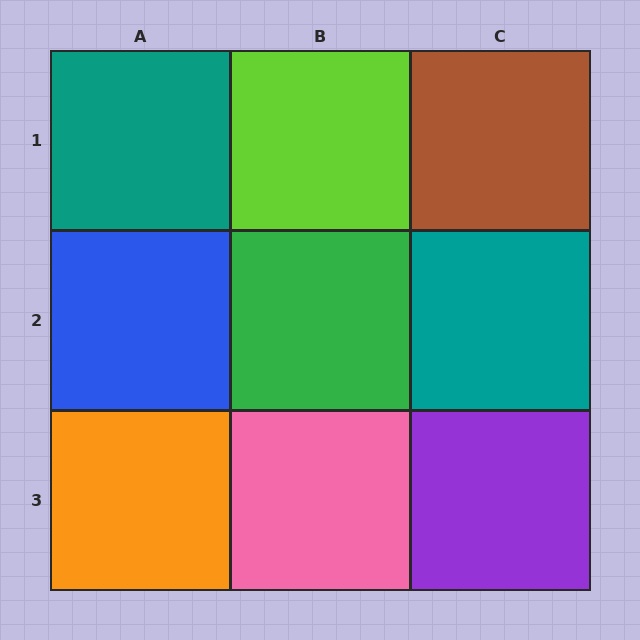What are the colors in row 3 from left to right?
Orange, pink, purple.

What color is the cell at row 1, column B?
Lime.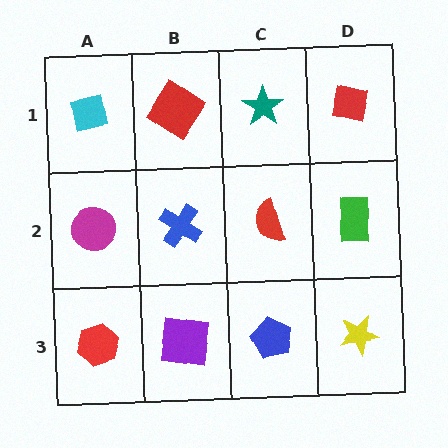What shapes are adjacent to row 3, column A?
A magenta circle (row 2, column A), a purple square (row 3, column B).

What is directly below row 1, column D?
A green rectangle.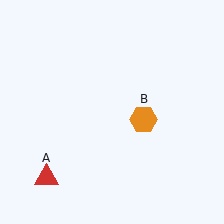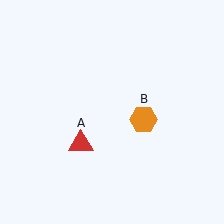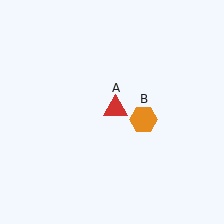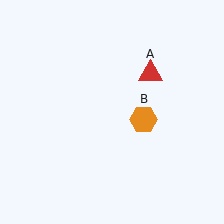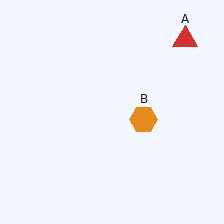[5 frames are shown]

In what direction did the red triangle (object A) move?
The red triangle (object A) moved up and to the right.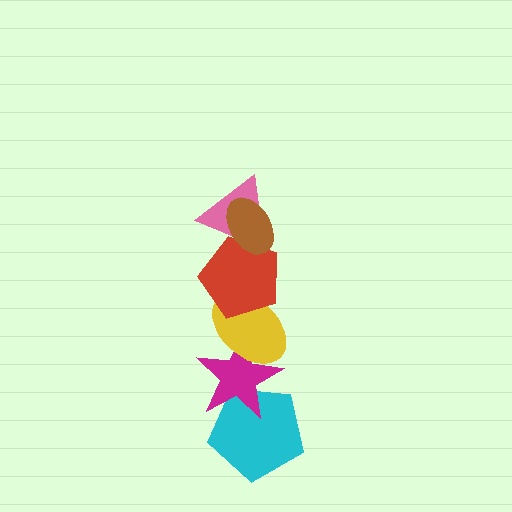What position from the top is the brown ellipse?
The brown ellipse is 1st from the top.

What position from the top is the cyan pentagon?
The cyan pentagon is 6th from the top.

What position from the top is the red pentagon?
The red pentagon is 3rd from the top.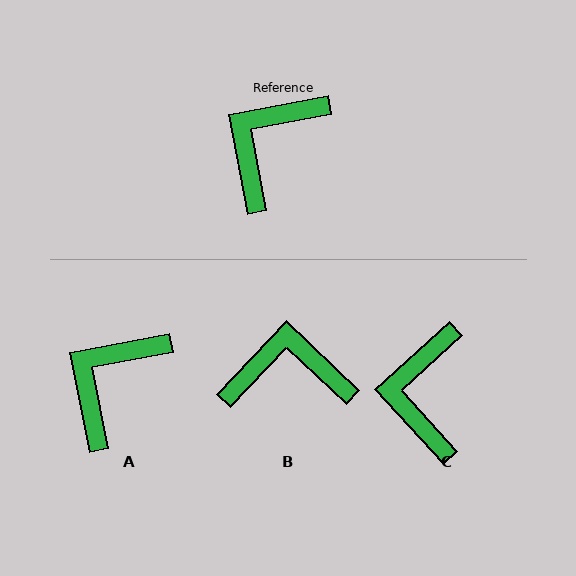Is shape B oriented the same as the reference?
No, it is off by about 55 degrees.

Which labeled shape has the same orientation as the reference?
A.